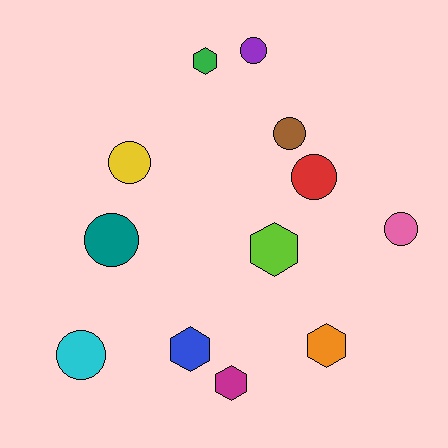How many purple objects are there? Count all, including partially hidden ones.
There is 1 purple object.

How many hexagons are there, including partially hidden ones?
There are 5 hexagons.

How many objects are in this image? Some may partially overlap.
There are 12 objects.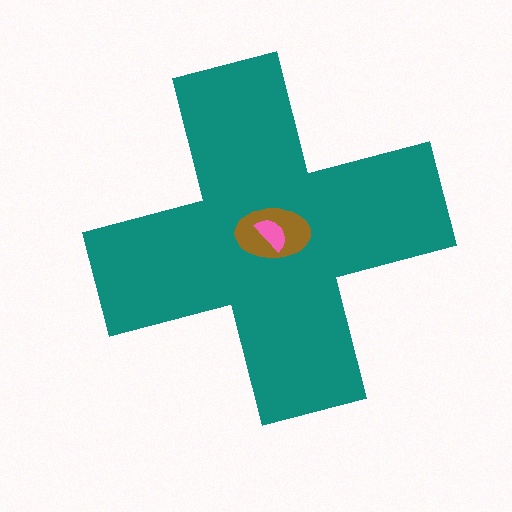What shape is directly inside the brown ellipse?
The pink semicircle.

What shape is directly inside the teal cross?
The brown ellipse.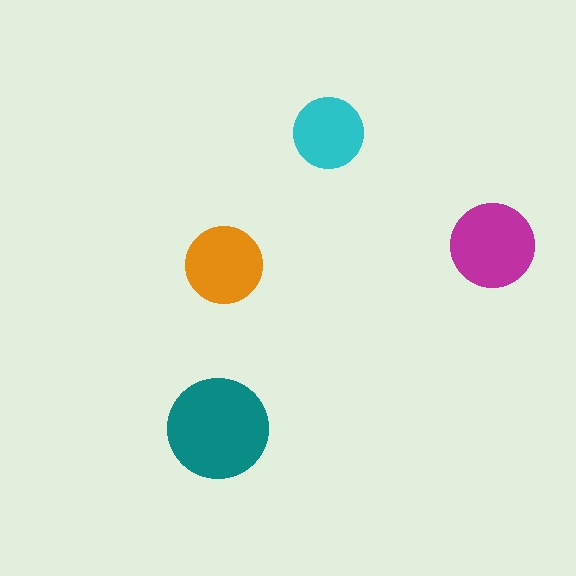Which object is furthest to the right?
The magenta circle is rightmost.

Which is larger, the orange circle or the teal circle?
The teal one.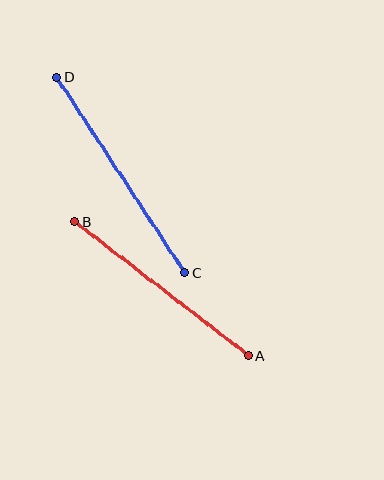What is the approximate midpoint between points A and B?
The midpoint is at approximately (162, 289) pixels.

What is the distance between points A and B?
The distance is approximately 219 pixels.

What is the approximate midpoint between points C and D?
The midpoint is at approximately (121, 175) pixels.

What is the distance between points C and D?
The distance is approximately 234 pixels.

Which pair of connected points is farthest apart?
Points C and D are farthest apart.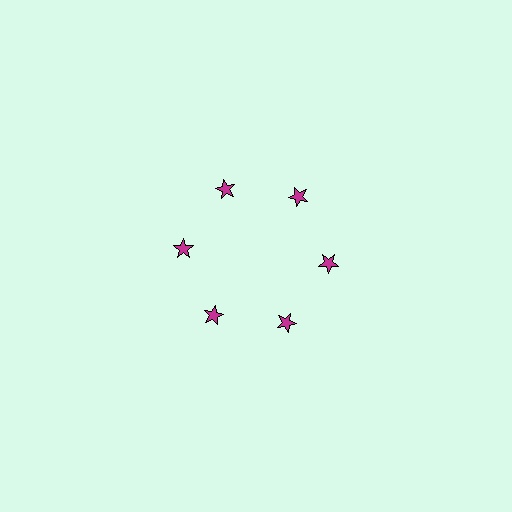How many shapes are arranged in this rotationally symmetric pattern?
There are 6 shapes, arranged in 6 groups of 1.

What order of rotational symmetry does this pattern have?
This pattern has 6-fold rotational symmetry.